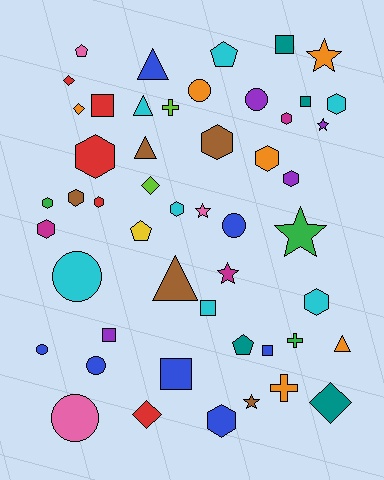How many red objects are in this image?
There are 5 red objects.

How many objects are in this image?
There are 50 objects.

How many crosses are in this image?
There are 3 crosses.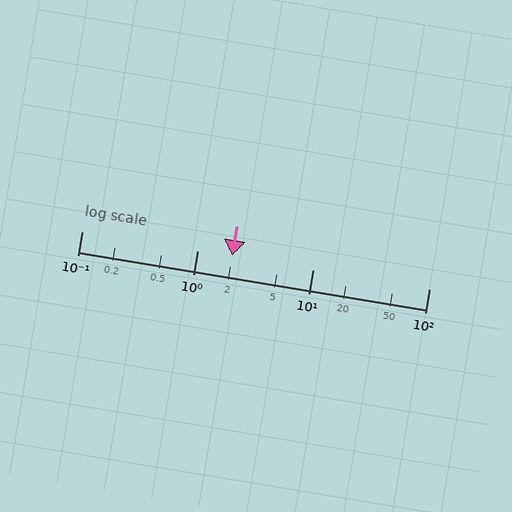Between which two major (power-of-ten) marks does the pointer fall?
The pointer is between 1 and 10.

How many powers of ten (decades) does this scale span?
The scale spans 3 decades, from 0.1 to 100.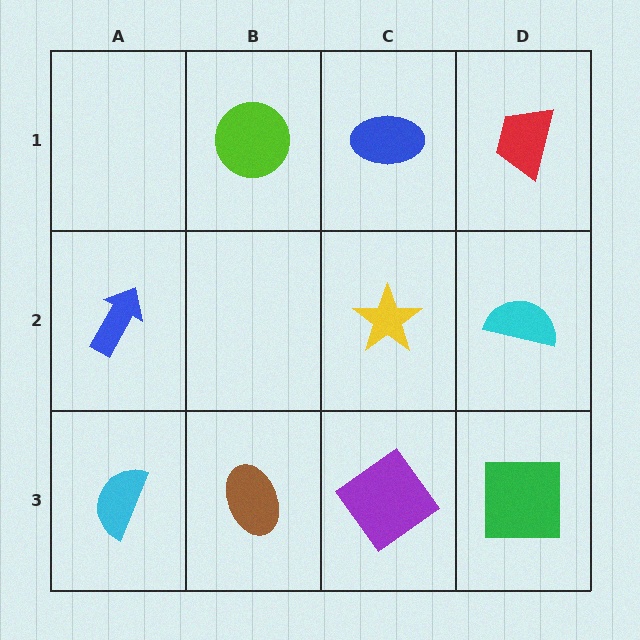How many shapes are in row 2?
3 shapes.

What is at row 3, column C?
A purple diamond.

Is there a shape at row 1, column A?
No, that cell is empty.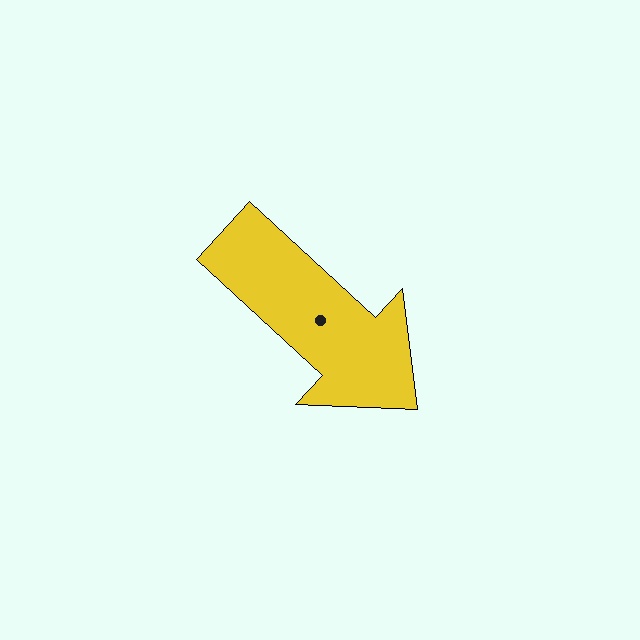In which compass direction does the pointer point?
Southeast.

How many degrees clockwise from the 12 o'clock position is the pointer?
Approximately 133 degrees.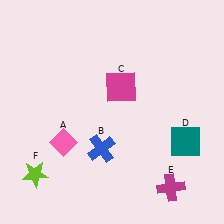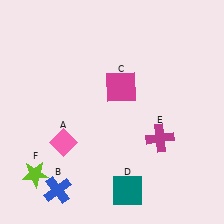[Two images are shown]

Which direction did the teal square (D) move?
The teal square (D) moved left.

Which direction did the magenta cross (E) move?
The magenta cross (E) moved up.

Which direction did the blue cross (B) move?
The blue cross (B) moved left.